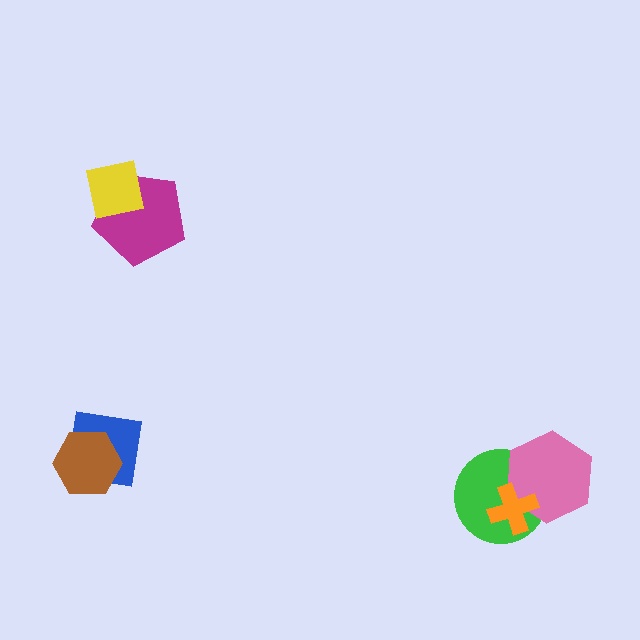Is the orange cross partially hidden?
No, no other shape covers it.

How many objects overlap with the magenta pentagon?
1 object overlaps with the magenta pentagon.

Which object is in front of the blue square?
The brown hexagon is in front of the blue square.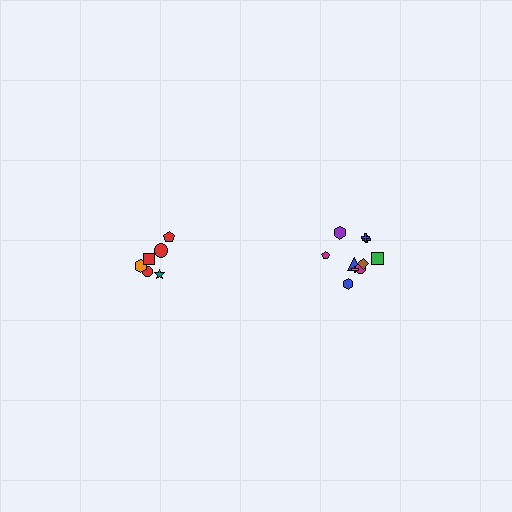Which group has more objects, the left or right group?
The right group.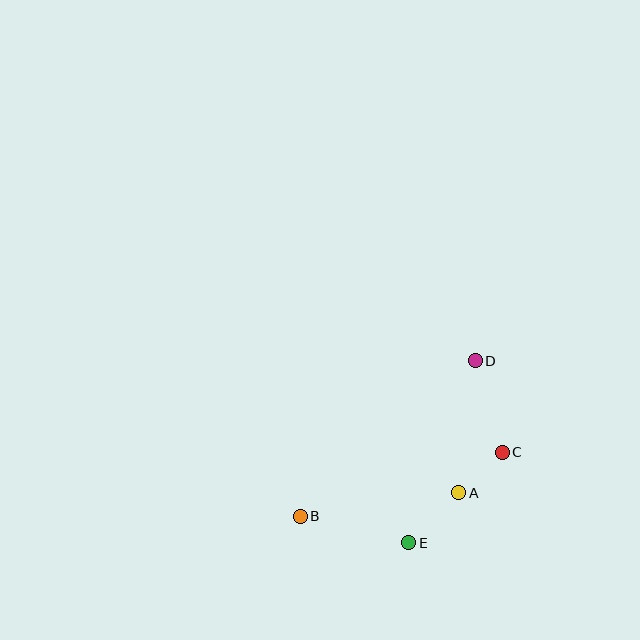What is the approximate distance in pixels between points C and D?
The distance between C and D is approximately 95 pixels.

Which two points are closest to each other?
Points A and C are closest to each other.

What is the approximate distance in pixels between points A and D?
The distance between A and D is approximately 133 pixels.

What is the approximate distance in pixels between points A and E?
The distance between A and E is approximately 71 pixels.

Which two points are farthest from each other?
Points B and D are farthest from each other.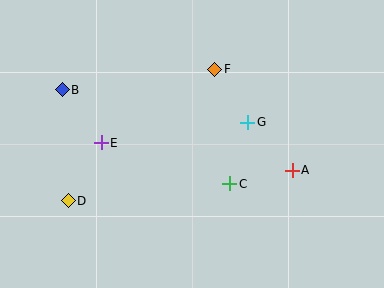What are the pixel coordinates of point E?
Point E is at (101, 143).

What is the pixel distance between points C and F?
The distance between C and F is 116 pixels.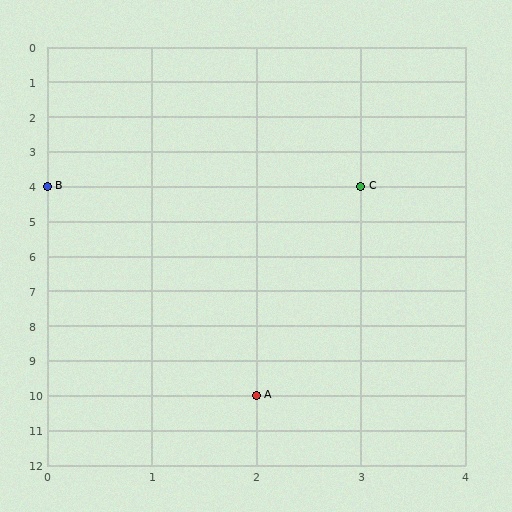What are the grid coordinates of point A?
Point A is at grid coordinates (2, 10).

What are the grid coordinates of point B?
Point B is at grid coordinates (0, 4).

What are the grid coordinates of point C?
Point C is at grid coordinates (3, 4).